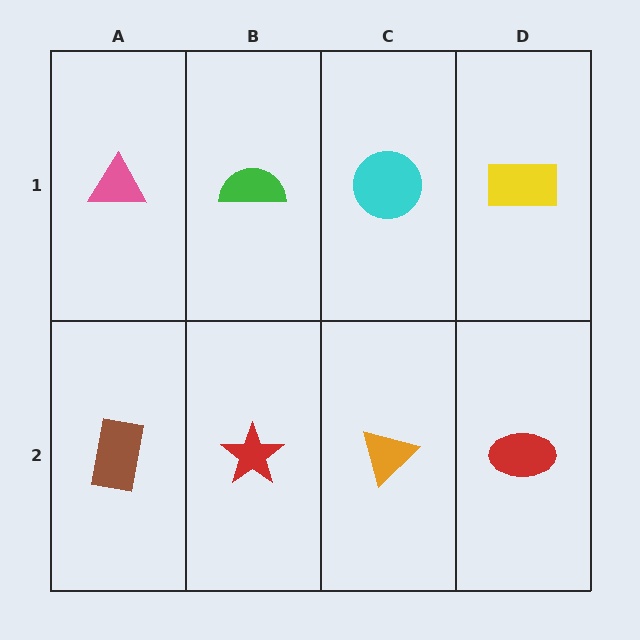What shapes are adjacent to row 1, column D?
A red ellipse (row 2, column D), a cyan circle (row 1, column C).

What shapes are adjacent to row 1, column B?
A red star (row 2, column B), a pink triangle (row 1, column A), a cyan circle (row 1, column C).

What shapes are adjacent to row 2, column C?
A cyan circle (row 1, column C), a red star (row 2, column B), a red ellipse (row 2, column D).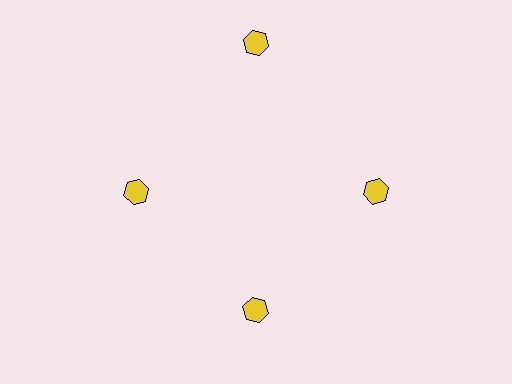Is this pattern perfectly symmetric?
No. The 4 yellow hexagons are arranged in a ring, but one element near the 12 o'clock position is pushed outward from the center, breaking the 4-fold rotational symmetry.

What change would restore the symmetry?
The symmetry would be restored by moving it inward, back onto the ring so that all 4 hexagons sit at equal angles and equal distance from the center.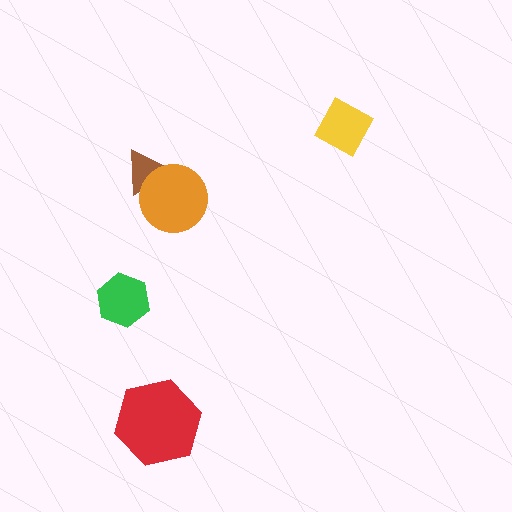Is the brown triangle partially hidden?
Yes, it is partially covered by another shape.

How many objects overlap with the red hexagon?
0 objects overlap with the red hexagon.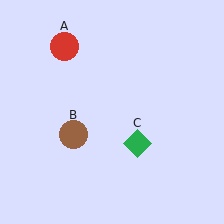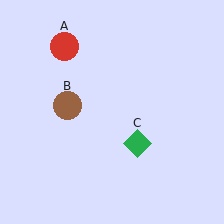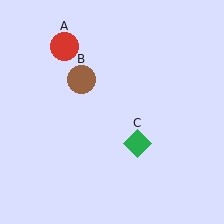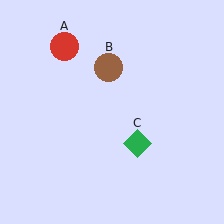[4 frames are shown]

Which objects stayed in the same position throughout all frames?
Red circle (object A) and green diamond (object C) remained stationary.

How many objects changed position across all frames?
1 object changed position: brown circle (object B).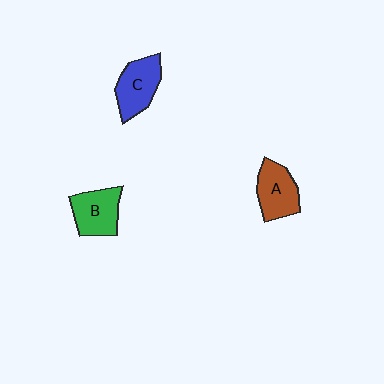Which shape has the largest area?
Shape C (blue).